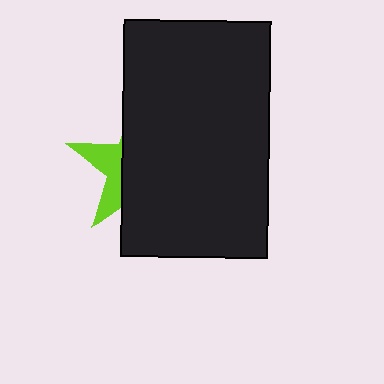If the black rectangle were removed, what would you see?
You would see the complete lime star.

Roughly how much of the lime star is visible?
A small part of it is visible (roughly 30%).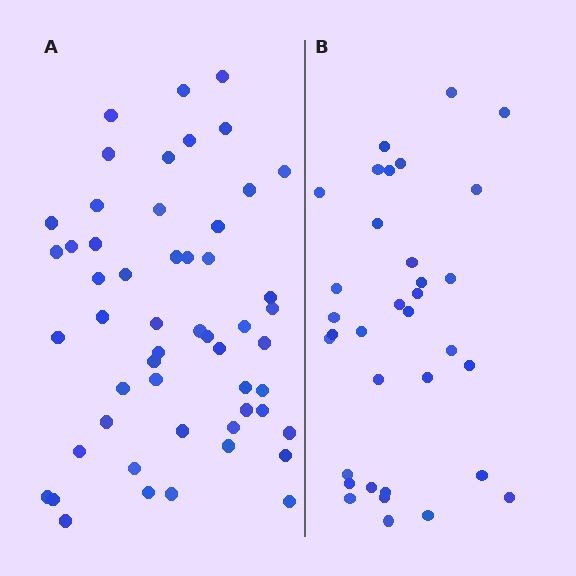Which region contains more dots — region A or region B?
Region A (the left region) has more dots.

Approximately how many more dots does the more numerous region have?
Region A has approximately 20 more dots than region B.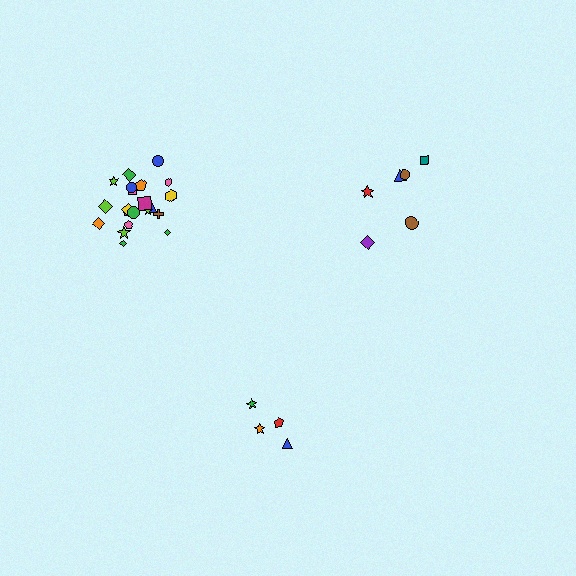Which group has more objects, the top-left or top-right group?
The top-left group.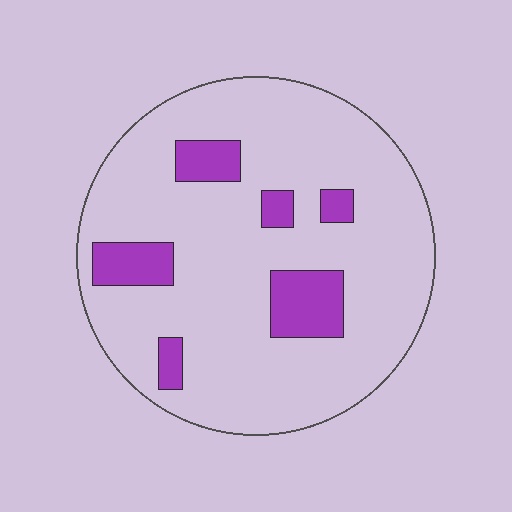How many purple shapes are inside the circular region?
6.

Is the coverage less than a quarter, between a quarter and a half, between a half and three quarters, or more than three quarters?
Less than a quarter.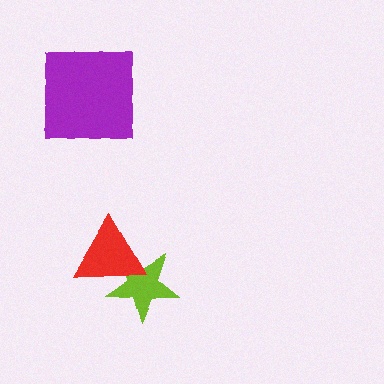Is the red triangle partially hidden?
No, no other shape covers it.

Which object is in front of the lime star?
The red triangle is in front of the lime star.